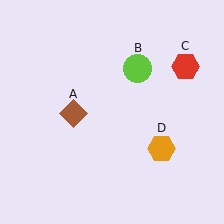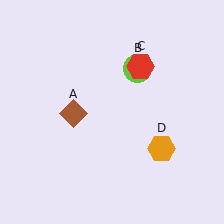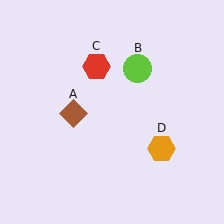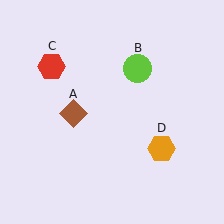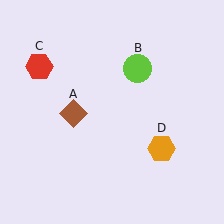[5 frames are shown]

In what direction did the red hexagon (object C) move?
The red hexagon (object C) moved left.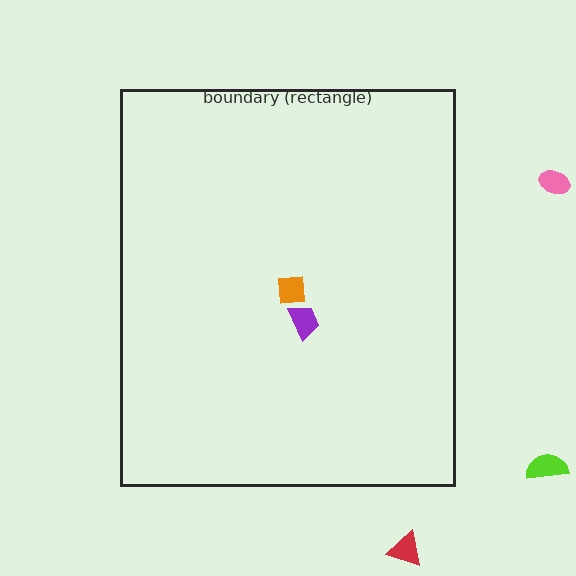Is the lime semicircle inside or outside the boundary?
Outside.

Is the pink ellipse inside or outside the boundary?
Outside.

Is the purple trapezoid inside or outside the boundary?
Inside.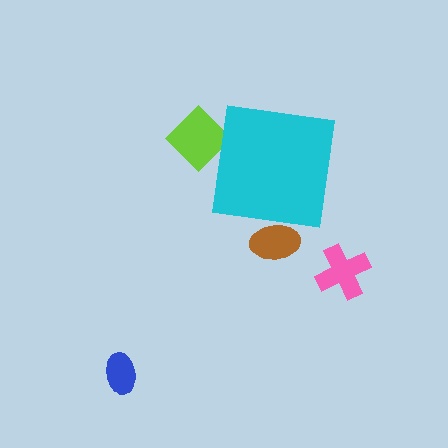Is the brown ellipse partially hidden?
Yes, the brown ellipse is partially hidden behind the cyan square.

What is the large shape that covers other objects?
A cyan square.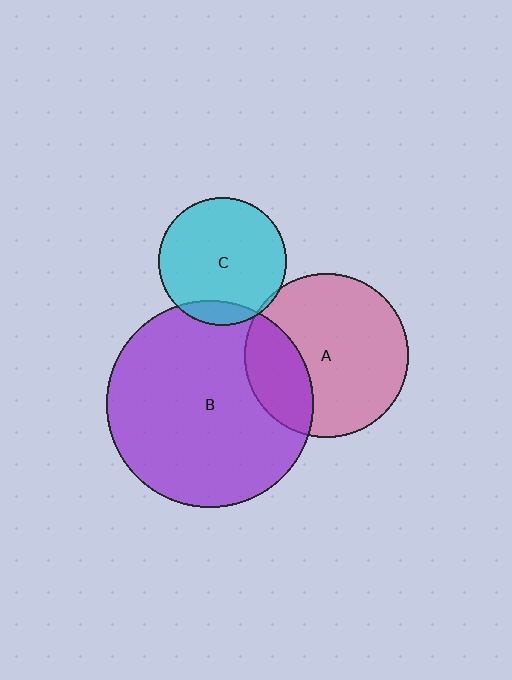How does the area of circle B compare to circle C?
Approximately 2.6 times.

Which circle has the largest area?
Circle B (purple).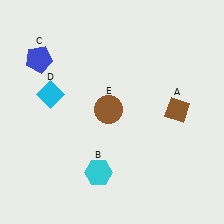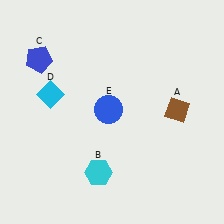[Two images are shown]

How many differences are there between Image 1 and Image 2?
There is 1 difference between the two images.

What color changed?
The circle (E) changed from brown in Image 1 to blue in Image 2.